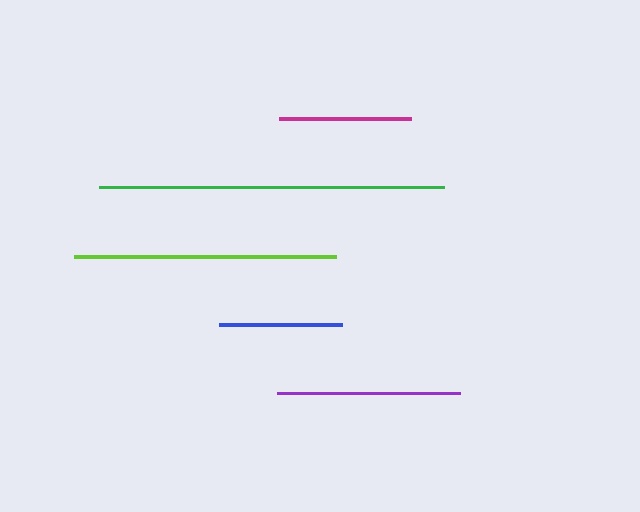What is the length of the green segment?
The green segment is approximately 345 pixels long.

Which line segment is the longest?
The green line is the longest at approximately 345 pixels.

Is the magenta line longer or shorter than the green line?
The green line is longer than the magenta line.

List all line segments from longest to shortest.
From longest to shortest: green, lime, purple, magenta, blue.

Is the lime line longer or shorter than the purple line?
The lime line is longer than the purple line.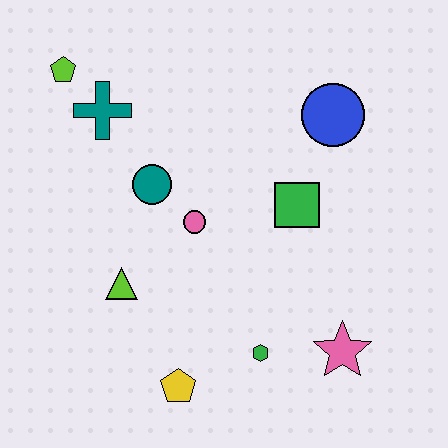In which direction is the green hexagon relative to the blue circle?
The green hexagon is below the blue circle.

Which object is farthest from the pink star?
The lime pentagon is farthest from the pink star.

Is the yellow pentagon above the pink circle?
No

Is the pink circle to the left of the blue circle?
Yes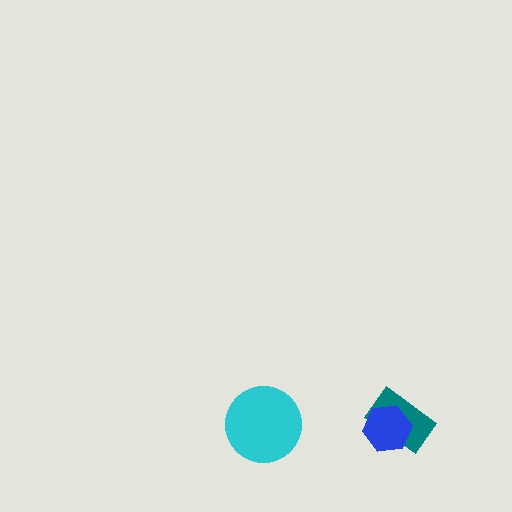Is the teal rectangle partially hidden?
Yes, it is partially covered by another shape.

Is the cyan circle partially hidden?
No, no other shape covers it.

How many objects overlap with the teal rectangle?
1 object overlaps with the teal rectangle.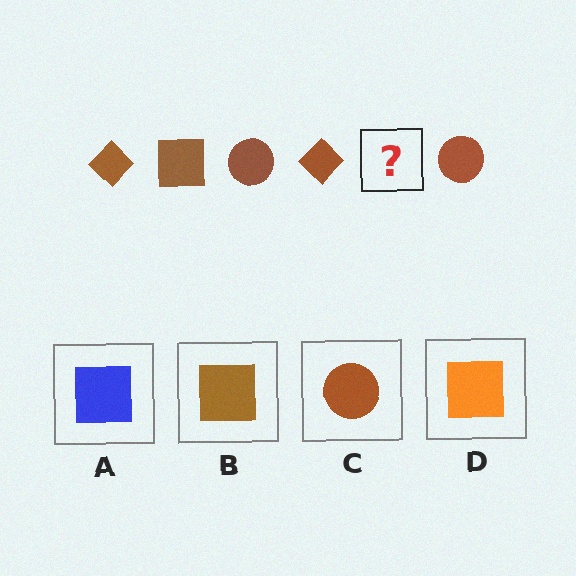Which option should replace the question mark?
Option B.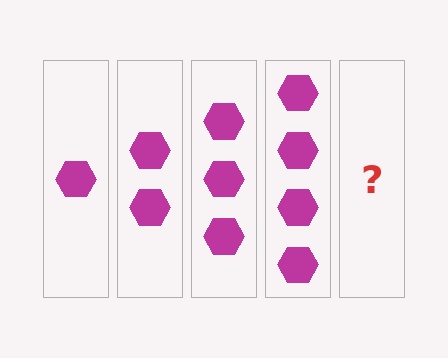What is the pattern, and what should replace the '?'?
The pattern is that each step adds one more hexagon. The '?' should be 5 hexagons.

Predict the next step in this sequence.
The next step is 5 hexagons.